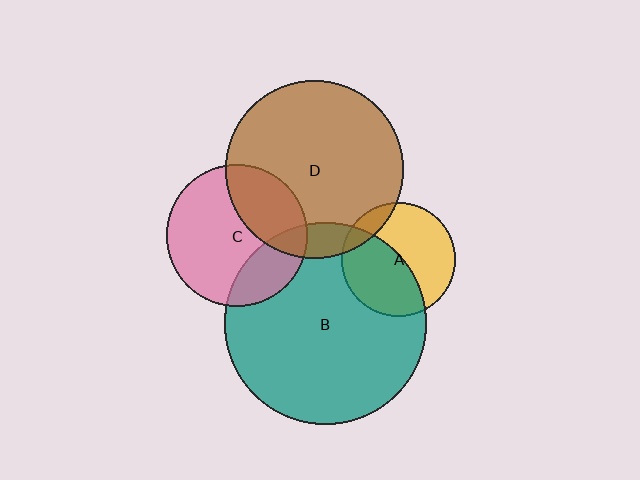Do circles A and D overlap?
Yes.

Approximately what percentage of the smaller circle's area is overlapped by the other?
Approximately 10%.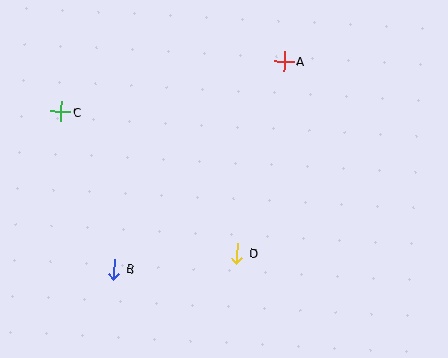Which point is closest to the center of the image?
Point D at (237, 253) is closest to the center.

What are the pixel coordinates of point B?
Point B is at (114, 269).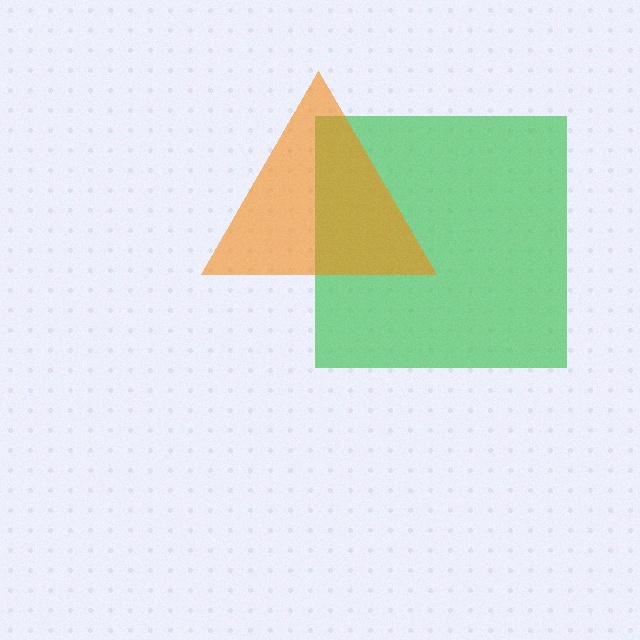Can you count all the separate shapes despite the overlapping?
Yes, there are 2 separate shapes.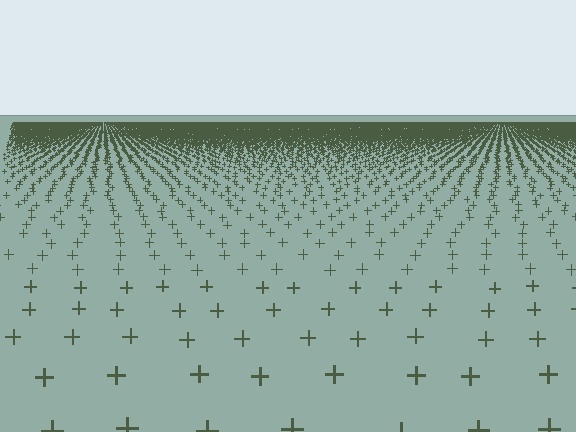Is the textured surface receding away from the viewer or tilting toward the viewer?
The surface is receding away from the viewer. Texture elements get smaller and denser toward the top.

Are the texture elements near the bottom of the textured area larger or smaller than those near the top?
Larger. Near the bottom, elements are closer to the viewer and appear at a bigger on-screen size.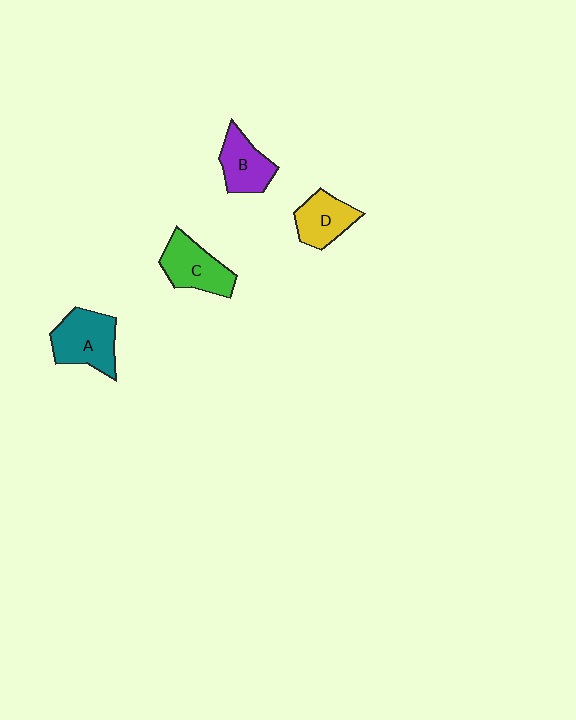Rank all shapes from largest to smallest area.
From largest to smallest: A (teal), C (green), B (purple), D (yellow).